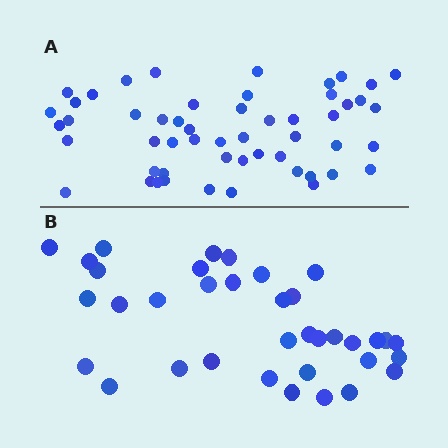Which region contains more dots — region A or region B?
Region A (the top region) has more dots.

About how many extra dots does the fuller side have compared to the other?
Region A has approximately 15 more dots than region B.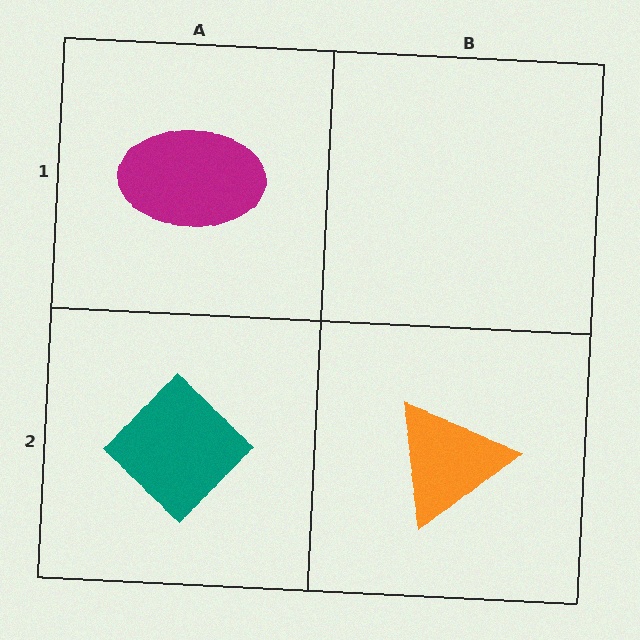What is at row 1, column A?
A magenta ellipse.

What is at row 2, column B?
An orange triangle.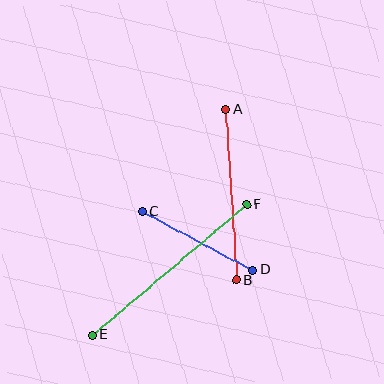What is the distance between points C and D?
The distance is approximately 125 pixels.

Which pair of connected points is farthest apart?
Points E and F are farthest apart.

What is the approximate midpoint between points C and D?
The midpoint is at approximately (197, 241) pixels.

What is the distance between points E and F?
The distance is approximately 202 pixels.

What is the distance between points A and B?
The distance is approximately 171 pixels.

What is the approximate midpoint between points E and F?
The midpoint is at approximately (170, 270) pixels.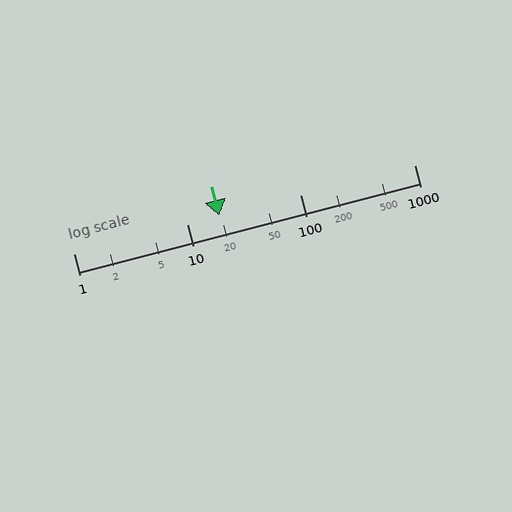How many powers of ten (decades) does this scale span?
The scale spans 3 decades, from 1 to 1000.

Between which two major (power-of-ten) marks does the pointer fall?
The pointer is between 10 and 100.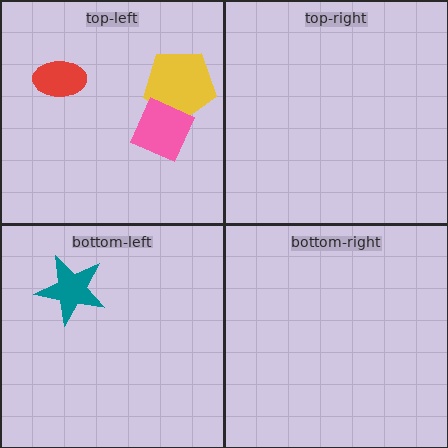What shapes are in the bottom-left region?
The teal star.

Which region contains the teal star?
The bottom-left region.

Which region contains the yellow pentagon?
The top-left region.